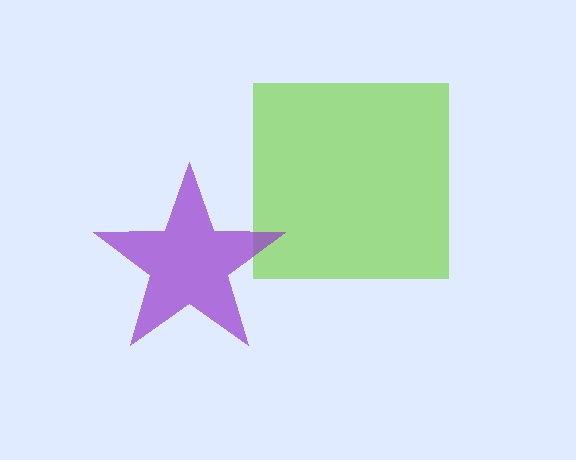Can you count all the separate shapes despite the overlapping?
Yes, there are 2 separate shapes.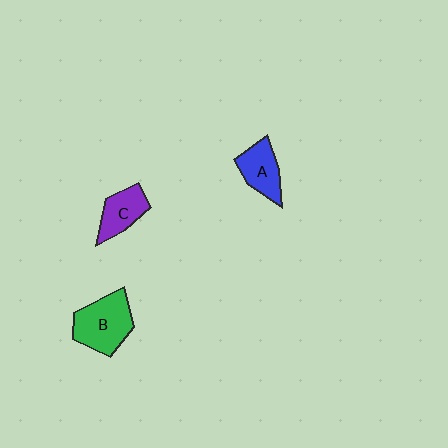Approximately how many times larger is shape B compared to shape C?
Approximately 1.5 times.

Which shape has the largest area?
Shape B (green).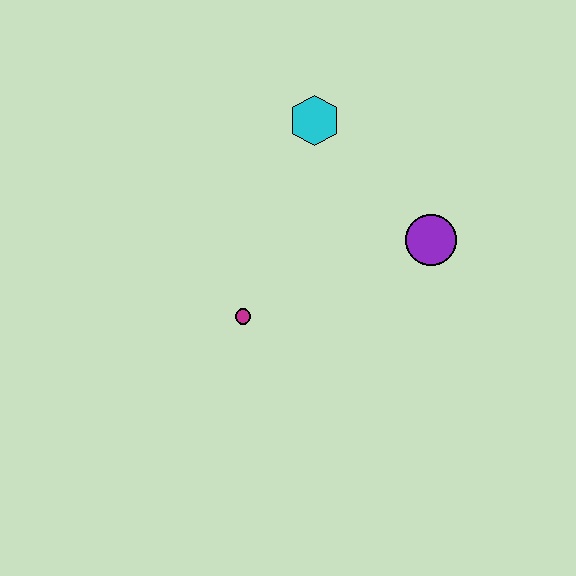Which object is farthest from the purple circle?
The magenta circle is farthest from the purple circle.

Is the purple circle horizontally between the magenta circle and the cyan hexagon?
No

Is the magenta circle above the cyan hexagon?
No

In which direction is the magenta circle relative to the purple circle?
The magenta circle is to the left of the purple circle.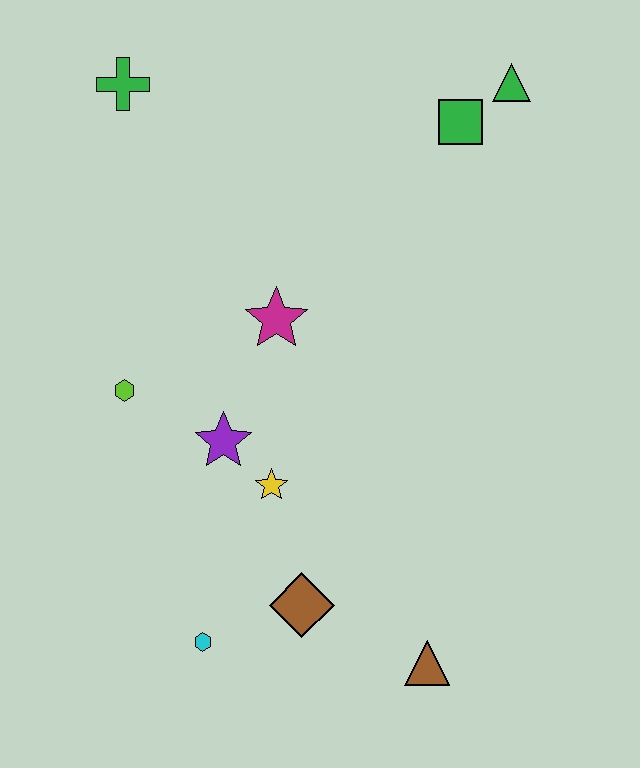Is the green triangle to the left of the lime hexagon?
No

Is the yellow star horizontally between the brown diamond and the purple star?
Yes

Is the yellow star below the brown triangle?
No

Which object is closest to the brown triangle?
The brown diamond is closest to the brown triangle.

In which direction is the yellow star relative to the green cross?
The yellow star is below the green cross.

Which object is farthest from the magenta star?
The brown triangle is farthest from the magenta star.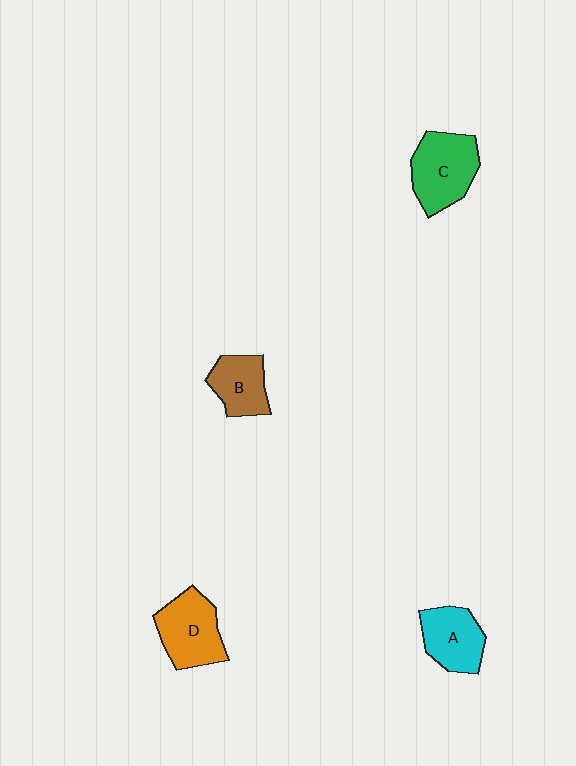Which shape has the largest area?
Shape C (green).